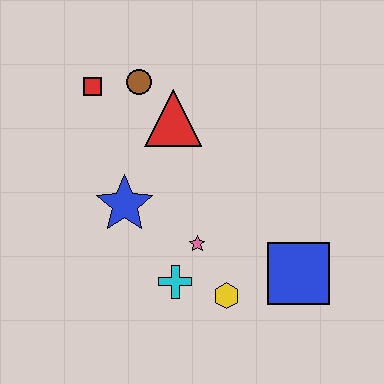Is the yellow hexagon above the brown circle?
No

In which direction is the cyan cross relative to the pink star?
The cyan cross is below the pink star.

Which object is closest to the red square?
The brown circle is closest to the red square.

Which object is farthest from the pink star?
The red square is farthest from the pink star.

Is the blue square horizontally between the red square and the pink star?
No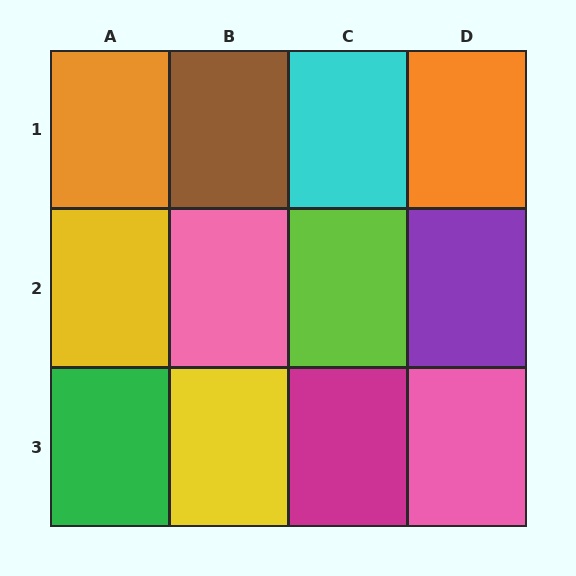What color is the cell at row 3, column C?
Magenta.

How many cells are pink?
2 cells are pink.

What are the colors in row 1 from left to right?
Orange, brown, cyan, orange.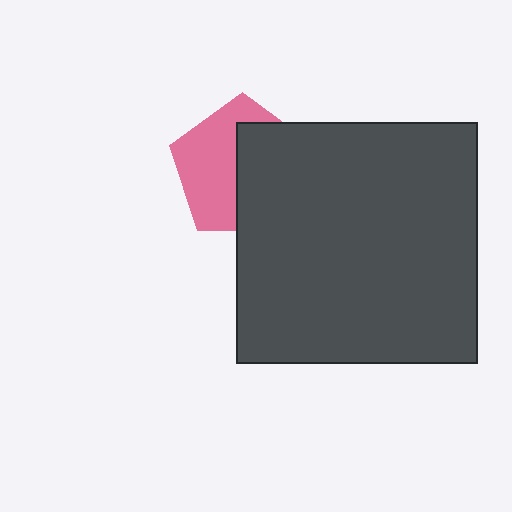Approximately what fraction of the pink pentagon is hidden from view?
Roughly 51% of the pink pentagon is hidden behind the dark gray square.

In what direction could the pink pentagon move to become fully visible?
The pink pentagon could move left. That would shift it out from behind the dark gray square entirely.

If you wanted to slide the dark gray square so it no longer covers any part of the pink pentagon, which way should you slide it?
Slide it right — that is the most direct way to separate the two shapes.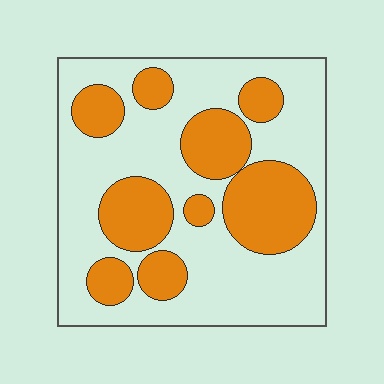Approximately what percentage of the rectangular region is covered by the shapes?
Approximately 35%.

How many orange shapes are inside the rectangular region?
9.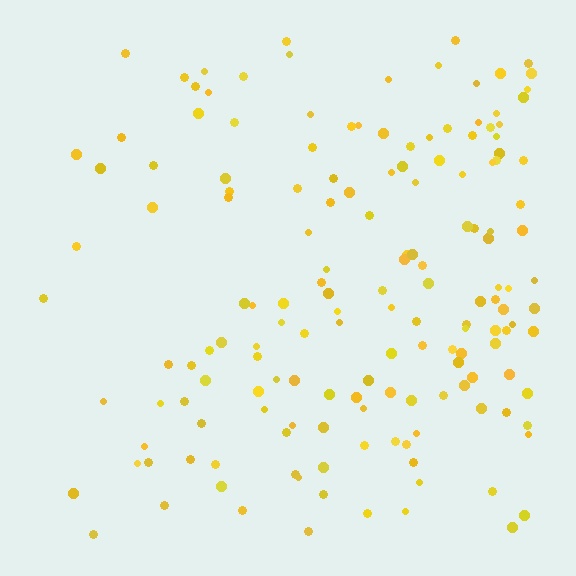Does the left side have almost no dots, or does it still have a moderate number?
Still a moderate number, just noticeably fewer than the right.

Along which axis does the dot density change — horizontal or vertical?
Horizontal.